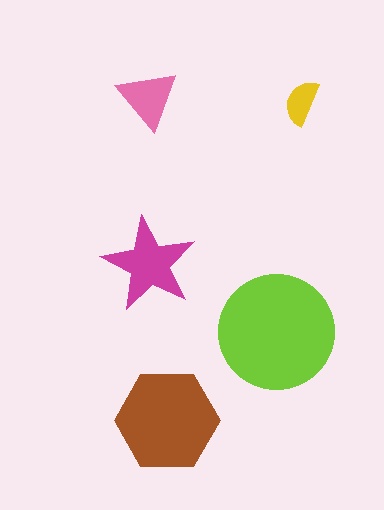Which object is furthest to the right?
The yellow semicircle is rightmost.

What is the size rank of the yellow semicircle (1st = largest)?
5th.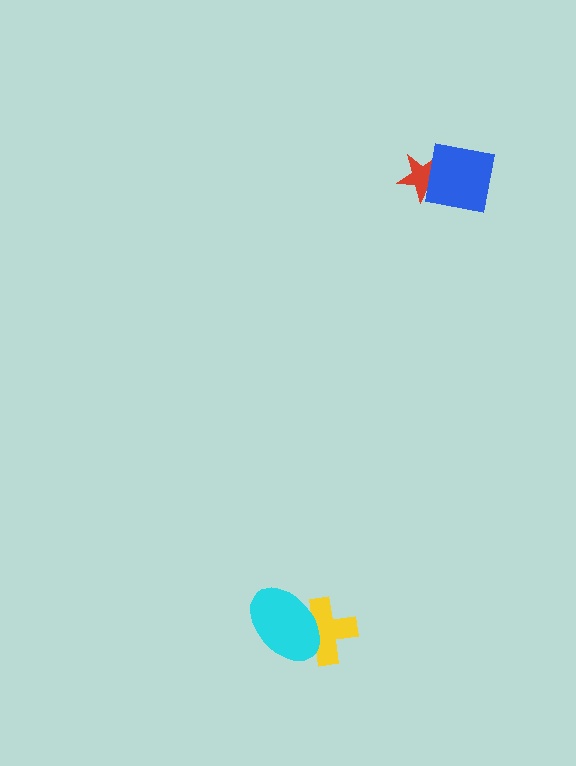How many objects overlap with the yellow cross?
1 object overlaps with the yellow cross.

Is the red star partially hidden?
Yes, it is partially covered by another shape.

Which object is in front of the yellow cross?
The cyan ellipse is in front of the yellow cross.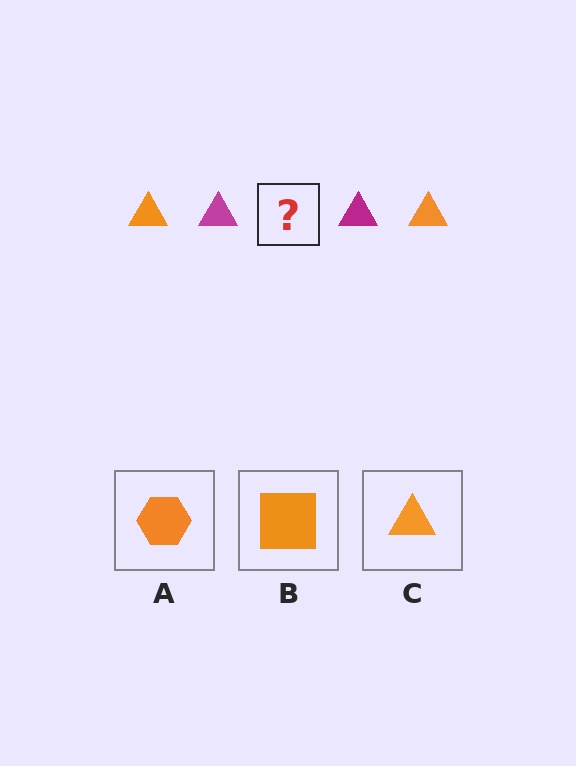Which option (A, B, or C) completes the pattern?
C.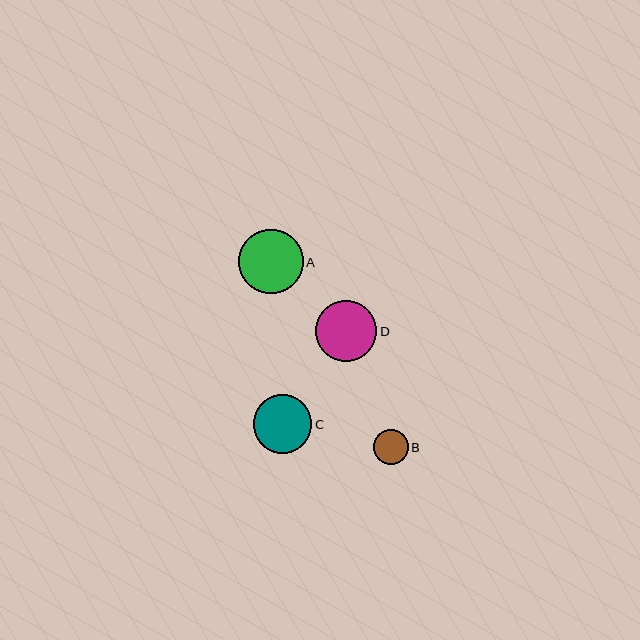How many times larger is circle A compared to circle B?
Circle A is approximately 1.8 times the size of circle B.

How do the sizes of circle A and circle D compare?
Circle A and circle D are approximately the same size.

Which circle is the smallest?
Circle B is the smallest with a size of approximately 35 pixels.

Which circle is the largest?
Circle A is the largest with a size of approximately 65 pixels.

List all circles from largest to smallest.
From largest to smallest: A, D, C, B.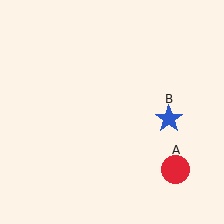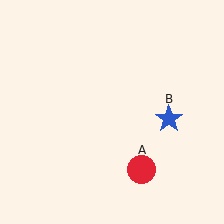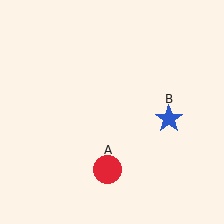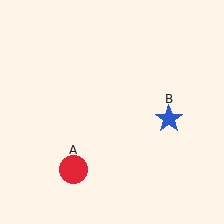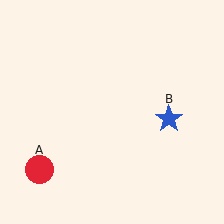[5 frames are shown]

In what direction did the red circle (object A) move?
The red circle (object A) moved left.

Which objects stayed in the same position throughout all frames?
Blue star (object B) remained stationary.